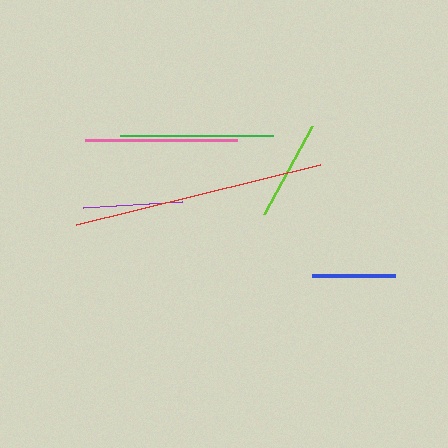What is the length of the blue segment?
The blue segment is approximately 83 pixels long.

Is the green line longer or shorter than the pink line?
The green line is longer than the pink line.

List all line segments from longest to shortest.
From longest to shortest: red, green, pink, lime, purple, blue.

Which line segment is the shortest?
The blue line is the shortest at approximately 83 pixels.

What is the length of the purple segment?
The purple segment is approximately 99 pixels long.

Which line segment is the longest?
The red line is the longest at approximately 252 pixels.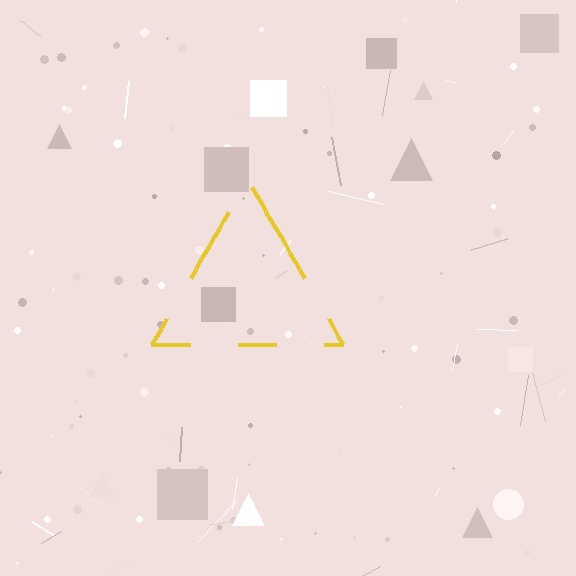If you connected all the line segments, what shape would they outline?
They would outline a triangle.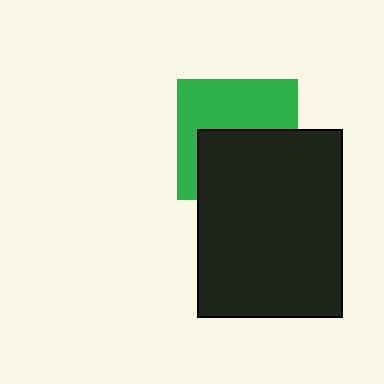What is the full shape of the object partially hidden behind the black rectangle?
The partially hidden object is a green square.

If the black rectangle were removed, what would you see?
You would see the complete green square.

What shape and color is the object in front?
The object in front is a black rectangle.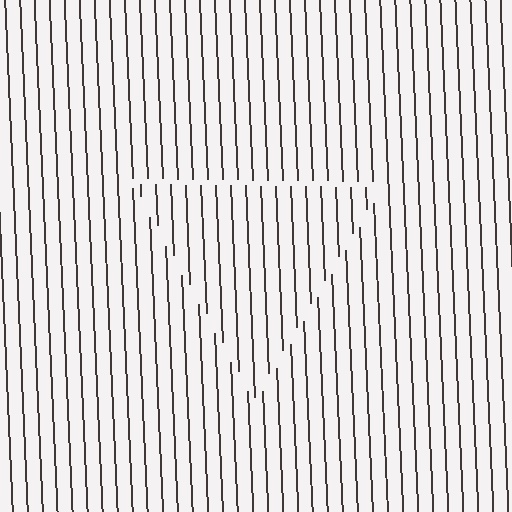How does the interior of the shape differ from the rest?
The interior of the shape contains the same grating, shifted by half a period — the contour is defined by the phase discontinuity where line-ends from the inner and outer gratings abut.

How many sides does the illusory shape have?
3 sides — the line-ends trace a triangle.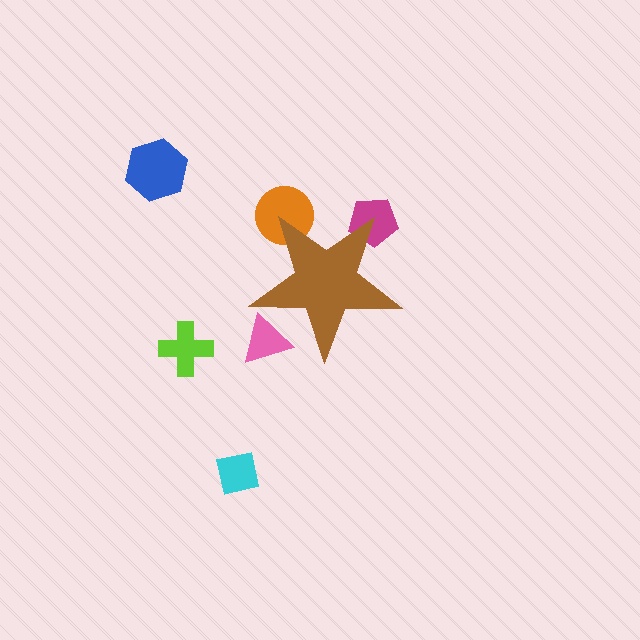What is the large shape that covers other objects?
A brown star.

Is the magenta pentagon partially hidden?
Yes, the magenta pentagon is partially hidden behind the brown star.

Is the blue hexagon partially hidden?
No, the blue hexagon is fully visible.